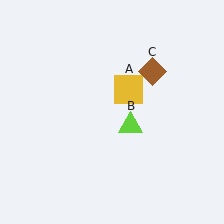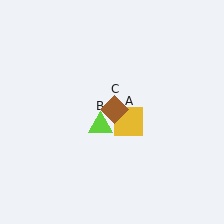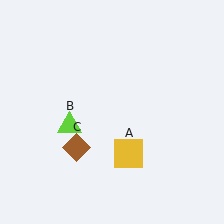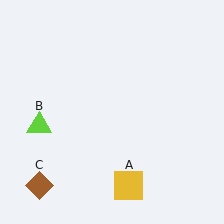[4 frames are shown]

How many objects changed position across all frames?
3 objects changed position: yellow square (object A), lime triangle (object B), brown diamond (object C).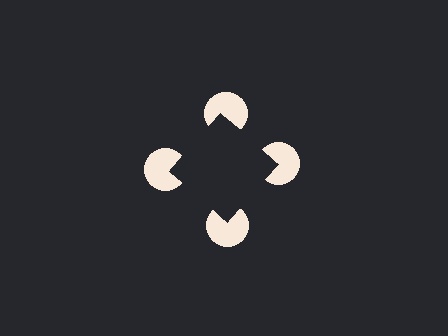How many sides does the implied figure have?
4 sides.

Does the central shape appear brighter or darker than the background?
It typically appears slightly darker than the background, even though no actual brightness change is drawn.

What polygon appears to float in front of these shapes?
An illusory square — its edges are inferred from the aligned wedge cuts in the pac-man discs, not physically drawn.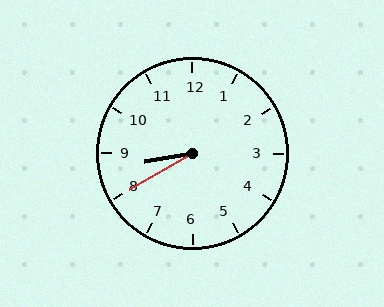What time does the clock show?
8:40.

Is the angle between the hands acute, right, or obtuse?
It is acute.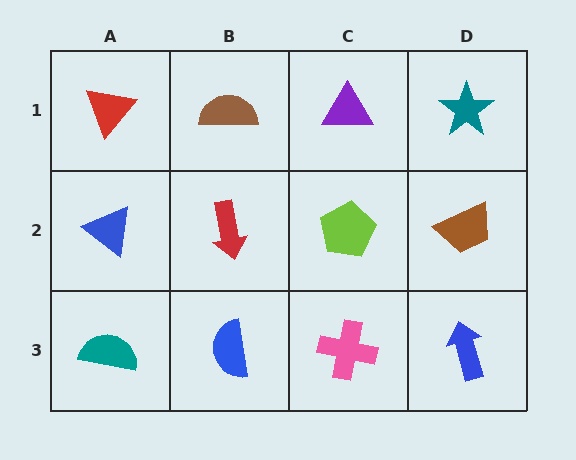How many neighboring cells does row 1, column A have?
2.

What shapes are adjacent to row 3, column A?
A blue triangle (row 2, column A), a blue semicircle (row 3, column B).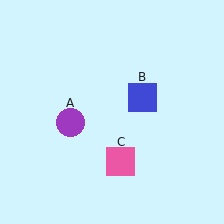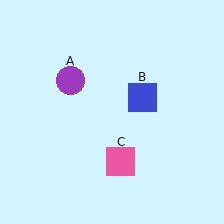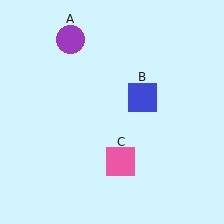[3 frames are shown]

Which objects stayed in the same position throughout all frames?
Blue square (object B) and pink square (object C) remained stationary.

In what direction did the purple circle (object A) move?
The purple circle (object A) moved up.